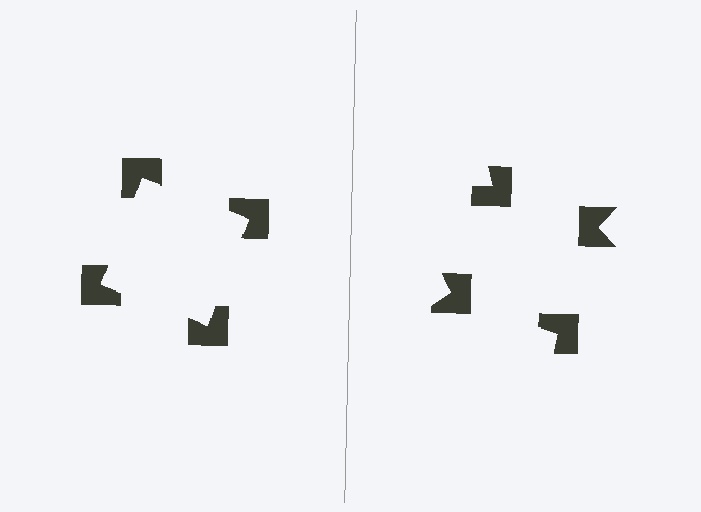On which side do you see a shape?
An illusory square appears on the left side. On the right side the wedge cuts are rotated, so no coherent shape forms.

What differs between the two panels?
The notched squares are positioned identically on both sides; only the wedge orientations differ. On the left they align to a square; on the right they are misaligned.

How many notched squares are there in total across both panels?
8 — 4 on each side.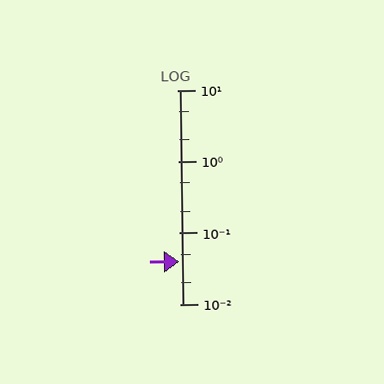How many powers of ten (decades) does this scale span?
The scale spans 3 decades, from 0.01 to 10.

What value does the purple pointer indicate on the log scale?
The pointer indicates approximately 0.04.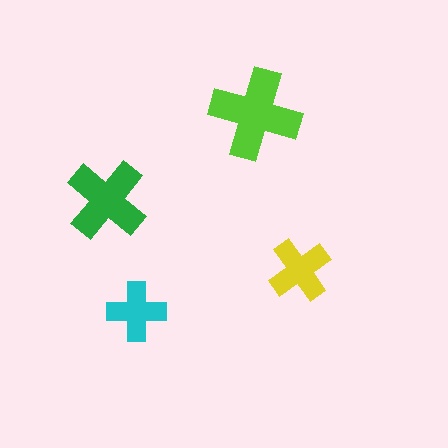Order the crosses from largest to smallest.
the lime one, the green one, the yellow one, the cyan one.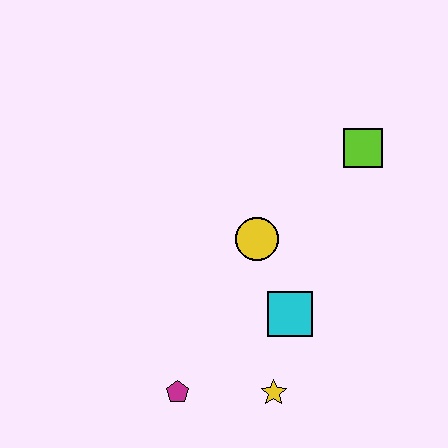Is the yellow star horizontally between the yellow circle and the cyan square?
Yes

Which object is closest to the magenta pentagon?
The yellow star is closest to the magenta pentagon.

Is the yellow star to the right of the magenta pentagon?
Yes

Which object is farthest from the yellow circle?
The magenta pentagon is farthest from the yellow circle.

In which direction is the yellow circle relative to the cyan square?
The yellow circle is above the cyan square.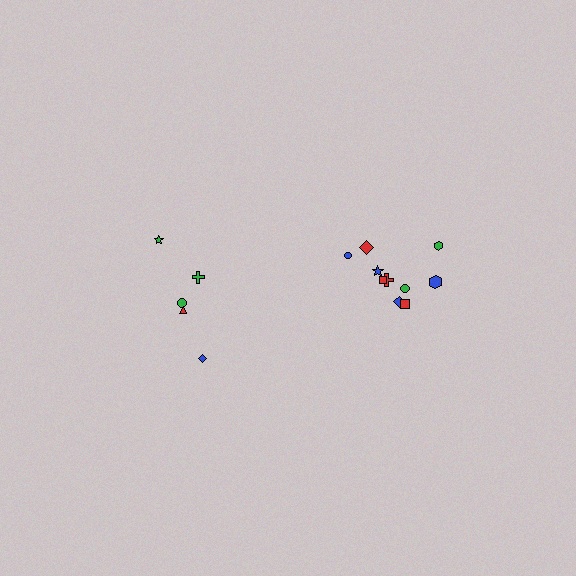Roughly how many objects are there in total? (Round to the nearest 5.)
Roughly 15 objects in total.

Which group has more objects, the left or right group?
The right group.